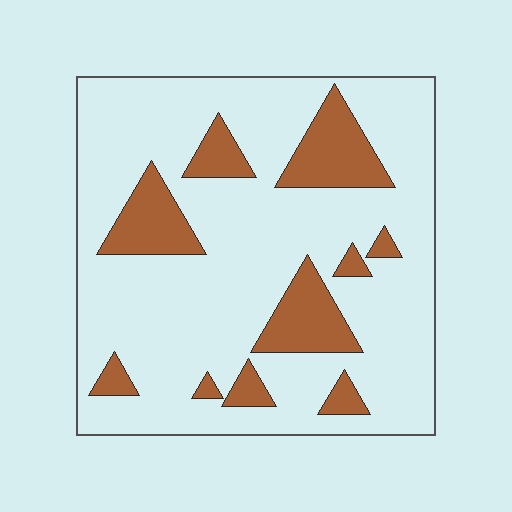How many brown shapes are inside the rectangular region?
10.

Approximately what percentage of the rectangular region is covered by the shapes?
Approximately 20%.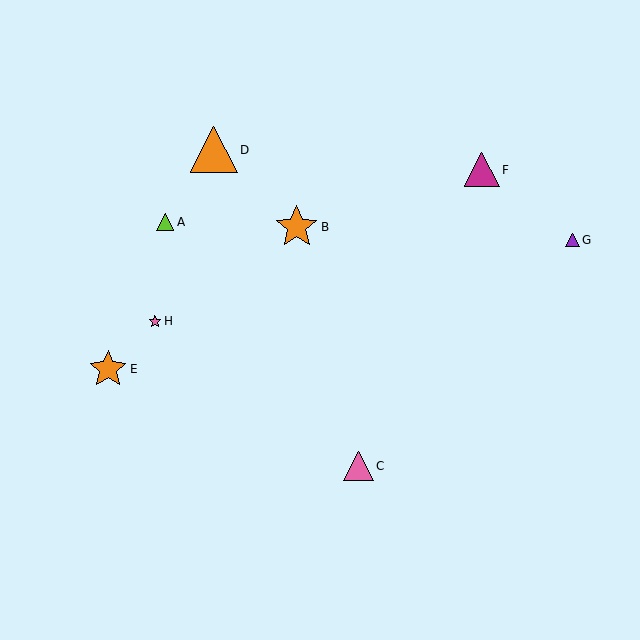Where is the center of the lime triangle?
The center of the lime triangle is at (165, 222).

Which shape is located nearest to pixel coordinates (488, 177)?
The magenta triangle (labeled F) at (482, 170) is nearest to that location.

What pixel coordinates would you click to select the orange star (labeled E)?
Click at (108, 369) to select the orange star E.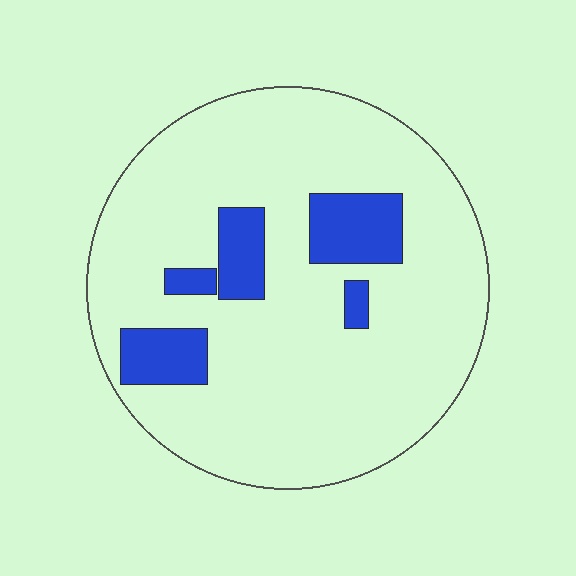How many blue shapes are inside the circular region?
5.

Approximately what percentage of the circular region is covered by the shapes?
Approximately 15%.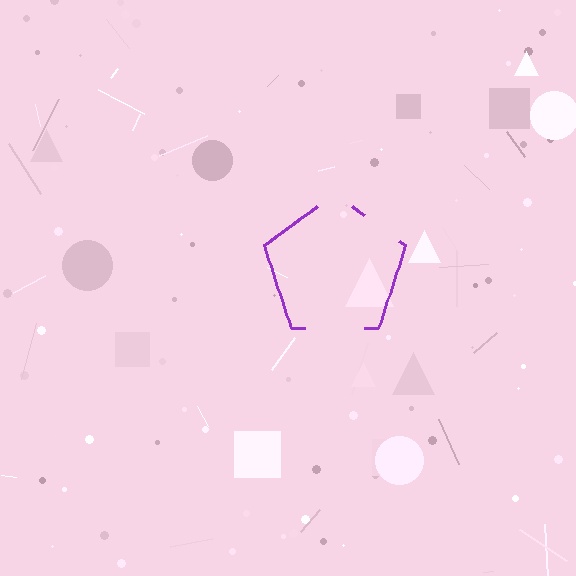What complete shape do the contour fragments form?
The contour fragments form a pentagon.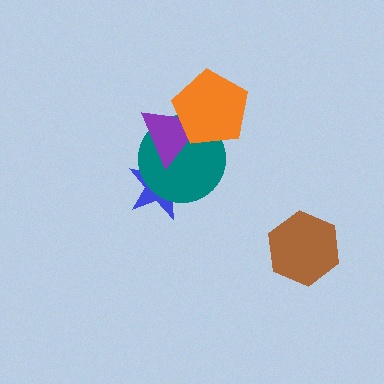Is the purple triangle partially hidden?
Yes, it is partially covered by another shape.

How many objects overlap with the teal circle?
3 objects overlap with the teal circle.